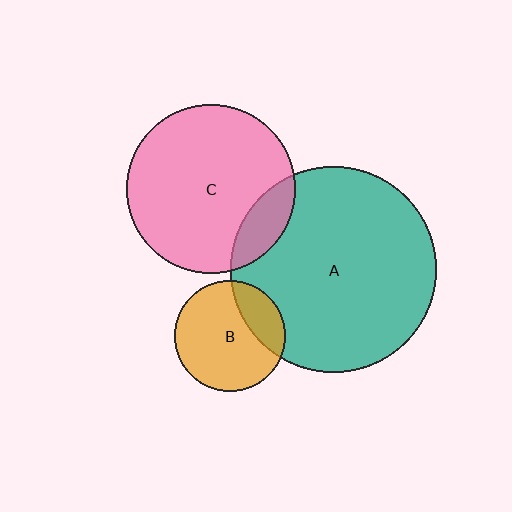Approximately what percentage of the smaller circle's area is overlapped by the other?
Approximately 15%.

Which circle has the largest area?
Circle A (teal).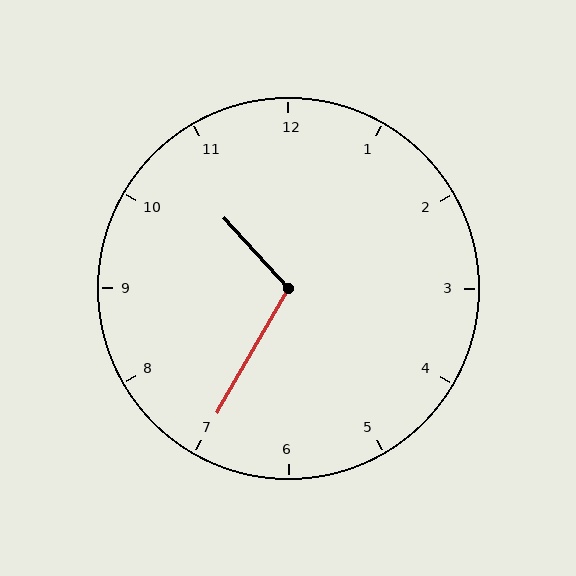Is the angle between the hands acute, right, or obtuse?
It is obtuse.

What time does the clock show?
10:35.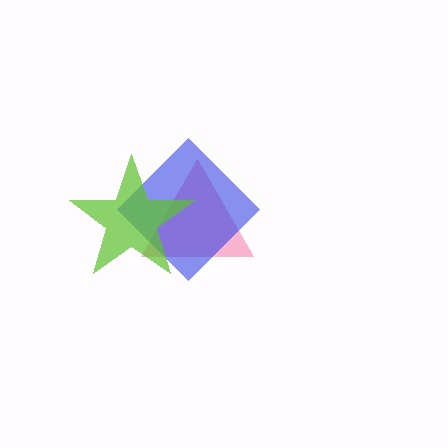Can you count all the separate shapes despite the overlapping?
Yes, there are 3 separate shapes.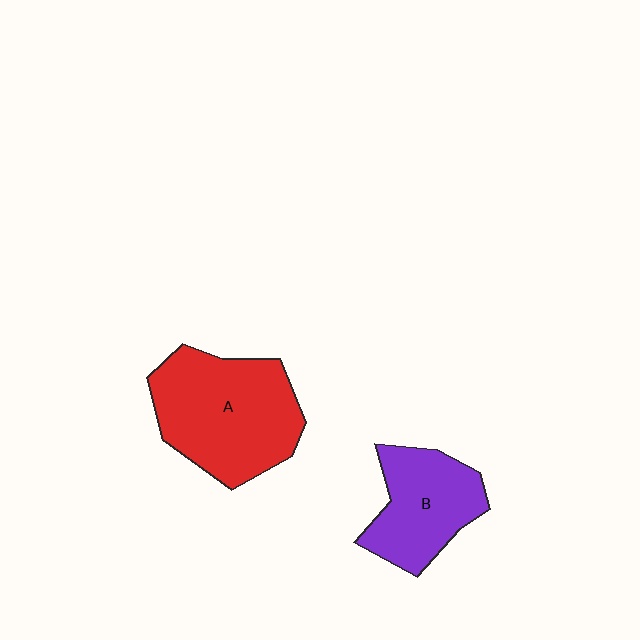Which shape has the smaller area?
Shape B (purple).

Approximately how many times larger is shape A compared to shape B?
Approximately 1.5 times.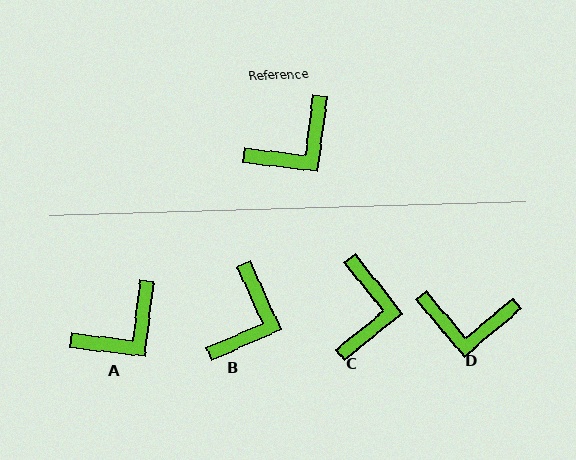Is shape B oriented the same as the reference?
No, it is off by about 31 degrees.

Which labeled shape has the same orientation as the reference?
A.